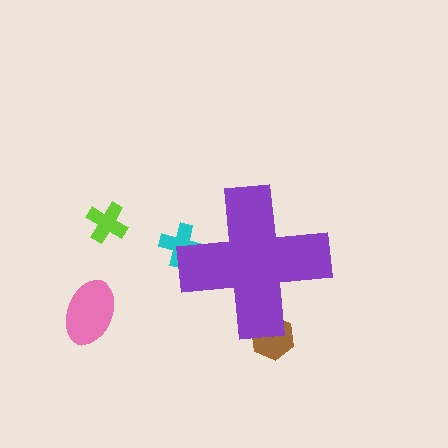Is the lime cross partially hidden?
No, the lime cross is fully visible.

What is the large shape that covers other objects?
A purple cross.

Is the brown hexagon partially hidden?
Yes, the brown hexagon is partially hidden behind the purple cross.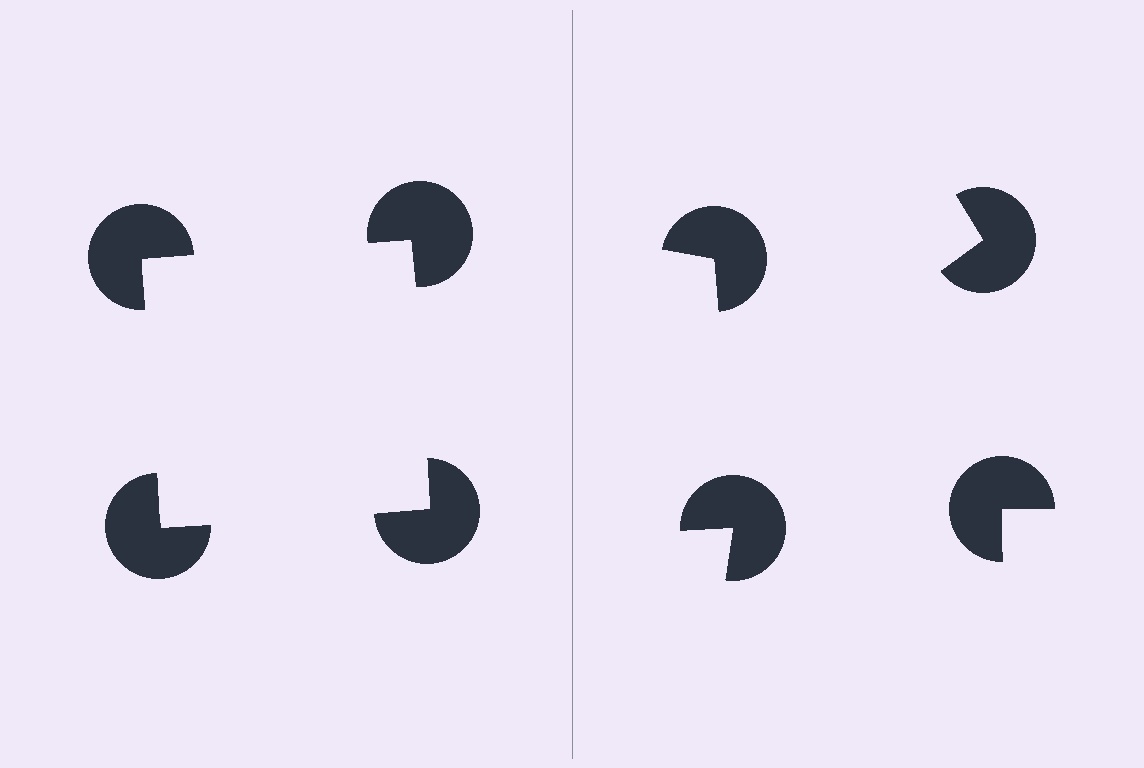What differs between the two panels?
The pac-man discs are positioned identically on both sides; only the wedge orientations differ. On the left they align to a square; on the right they are misaligned.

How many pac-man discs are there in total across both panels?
8 — 4 on each side.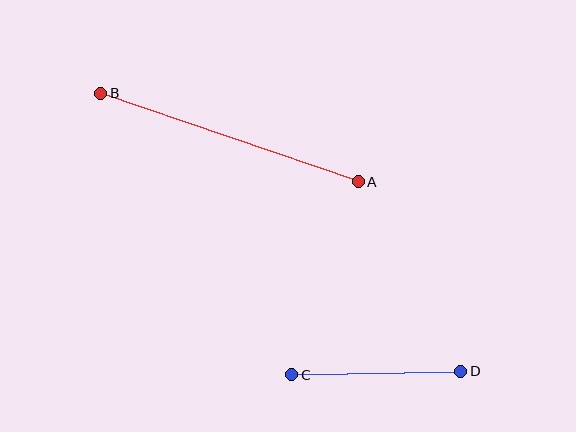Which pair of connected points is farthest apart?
Points A and B are farthest apart.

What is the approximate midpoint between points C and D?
The midpoint is at approximately (376, 373) pixels.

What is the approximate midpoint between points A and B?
The midpoint is at approximately (230, 137) pixels.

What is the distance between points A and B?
The distance is approximately 272 pixels.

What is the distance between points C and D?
The distance is approximately 169 pixels.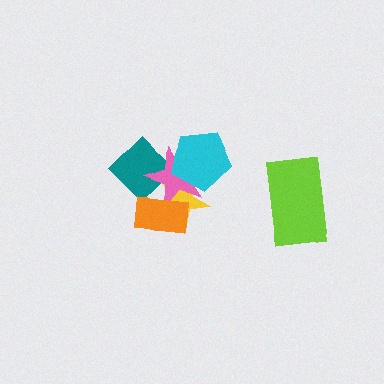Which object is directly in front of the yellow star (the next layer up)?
The pink star is directly in front of the yellow star.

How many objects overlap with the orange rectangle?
3 objects overlap with the orange rectangle.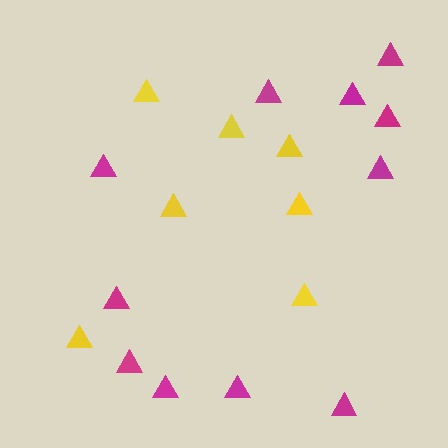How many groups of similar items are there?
There are 2 groups: one group of magenta triangles (11) and one group of yellow triangles (7).